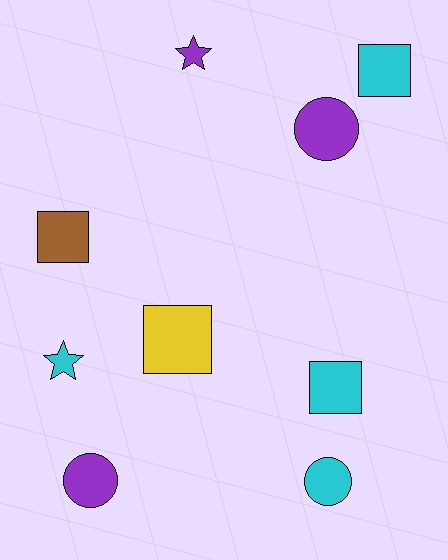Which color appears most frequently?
Cyan, with 4 objects.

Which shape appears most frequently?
Square, with 4 objects.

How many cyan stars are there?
There is 1 cyan star.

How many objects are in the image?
There are 9 objects.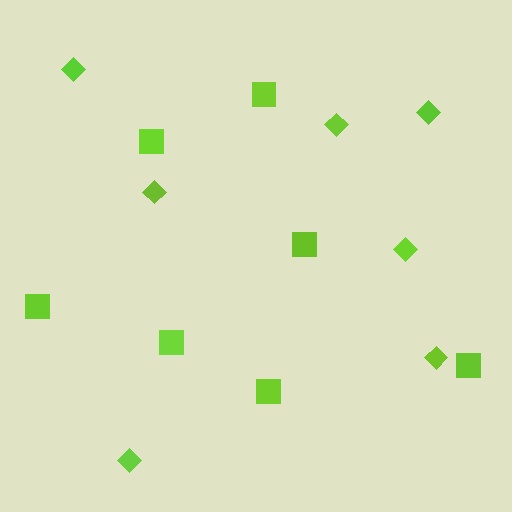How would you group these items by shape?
There are 2 groups: one group of squares (7) and one group of diamonds (7).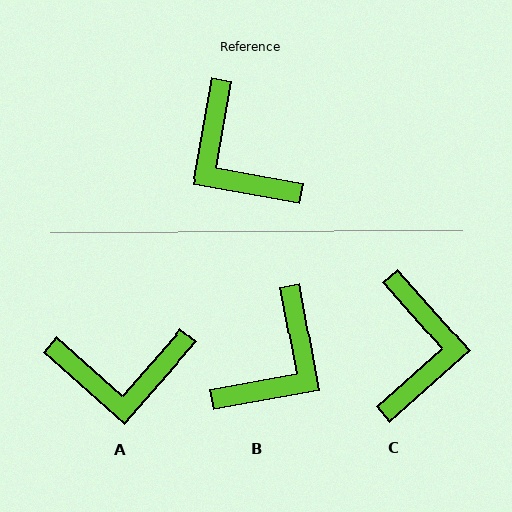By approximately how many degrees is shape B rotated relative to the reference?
Approximately 110 degrees counter-clockwise.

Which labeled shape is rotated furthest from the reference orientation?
C, about 142 degrees away.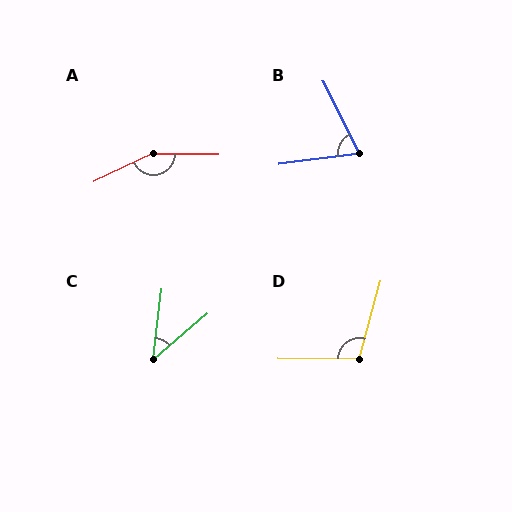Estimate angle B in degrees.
Approximately 71 degrees.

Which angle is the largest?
A, at approximately 154 degrees.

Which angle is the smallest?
C, at approximately 43 degrees.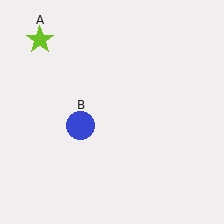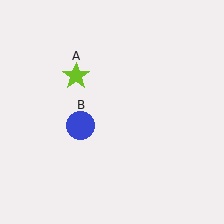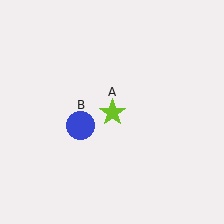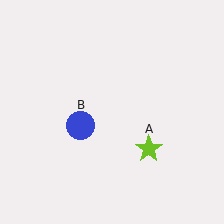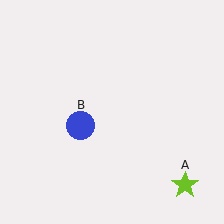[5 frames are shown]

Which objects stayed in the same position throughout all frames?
Blue circle (object B) remained stationary.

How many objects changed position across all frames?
1 object changed position: lime star (object A).